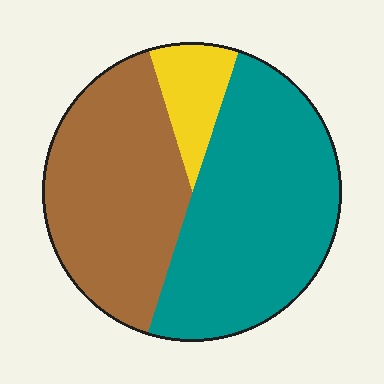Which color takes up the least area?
Yellow, at roughly 10%.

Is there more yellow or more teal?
Teal.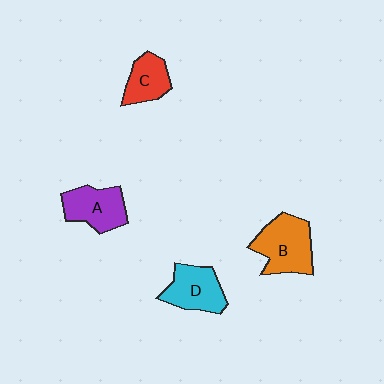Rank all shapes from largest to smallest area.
From largest to smallest: B (orange), D (cyan), A (purple), C (red).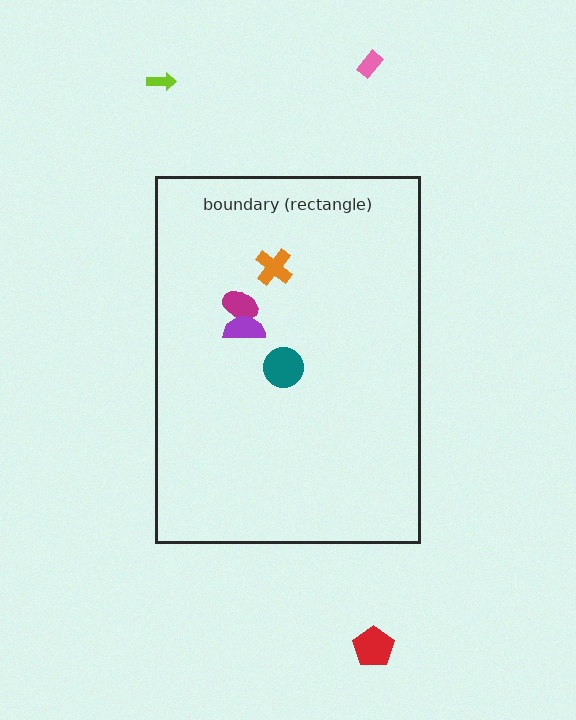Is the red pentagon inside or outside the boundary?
Outside.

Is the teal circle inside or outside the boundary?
Inside.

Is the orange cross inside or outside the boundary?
Inside.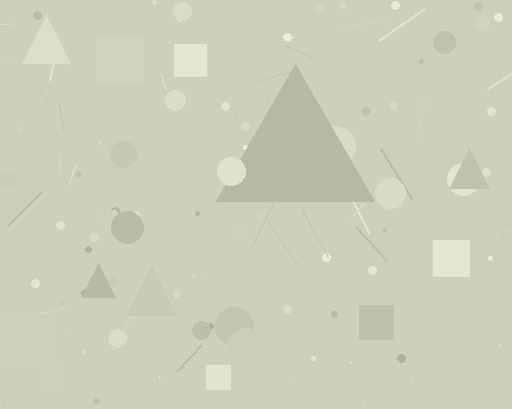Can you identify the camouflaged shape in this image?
The camouflaged shape is a triangle.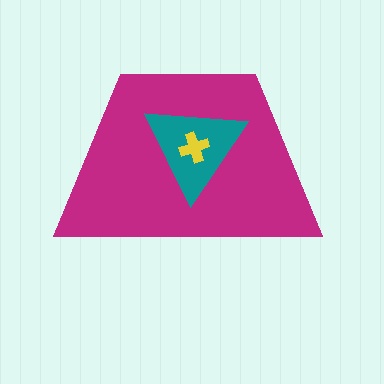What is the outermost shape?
The magenta trapezoid.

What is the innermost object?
The yellow cross.